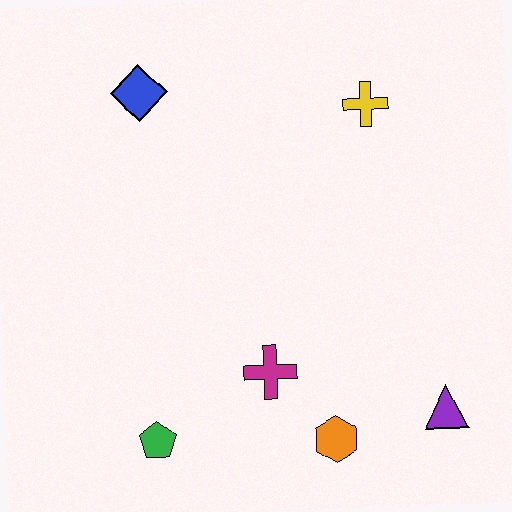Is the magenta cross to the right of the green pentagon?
Yes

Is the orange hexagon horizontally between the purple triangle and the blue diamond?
Yes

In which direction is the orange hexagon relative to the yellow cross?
The orange hexagon is below the yellow cross.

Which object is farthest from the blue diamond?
The purple triangle is farthest from the blue diamond.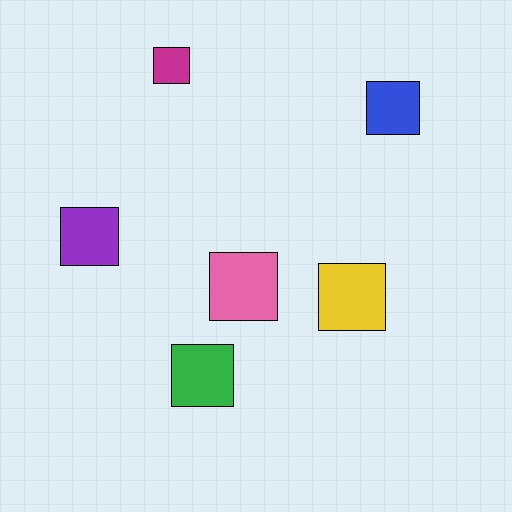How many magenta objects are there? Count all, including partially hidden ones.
There is 1 magenta object.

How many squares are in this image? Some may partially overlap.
There are 6 squares.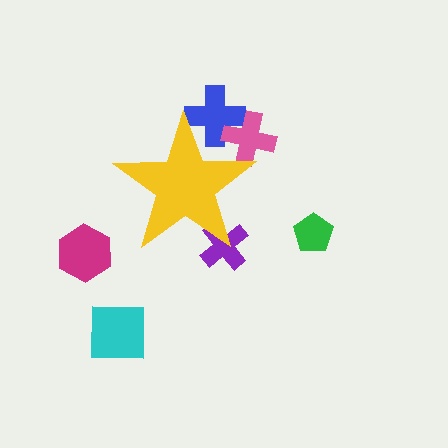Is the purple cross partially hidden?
Yes, the purple cross is partially hidden behind the yellow star.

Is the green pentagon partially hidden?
No, the green pentagon is fully visible.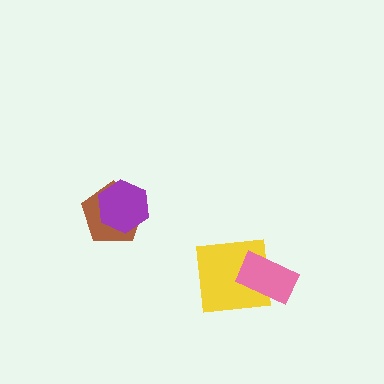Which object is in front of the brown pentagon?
The purple hexagon is in front of the brown pentagon.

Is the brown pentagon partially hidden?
Yes, it is partially covered by another shape.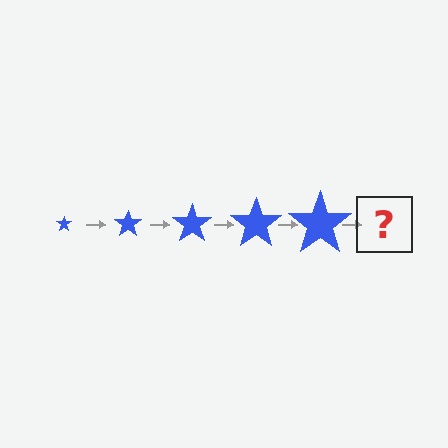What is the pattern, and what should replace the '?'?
The pattern is that the star gets progressively larger each step. The '?' should be a blue star, larger than the previous one.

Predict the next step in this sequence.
The next step is a blue star, larger than the previous one.